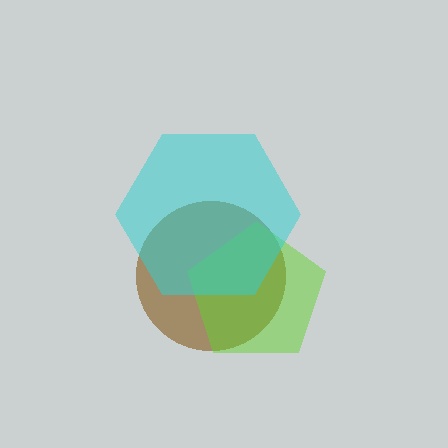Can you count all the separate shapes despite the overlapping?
Yes, there are 3 separate shapes.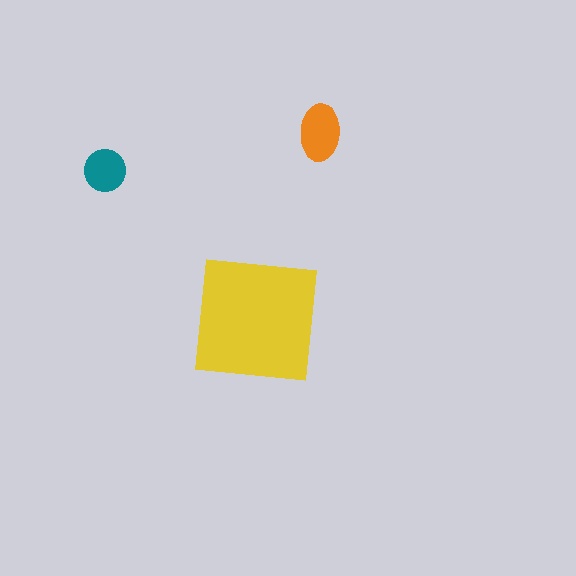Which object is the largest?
The yellow square.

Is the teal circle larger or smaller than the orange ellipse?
Smaller.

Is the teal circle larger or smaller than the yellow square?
Smaller.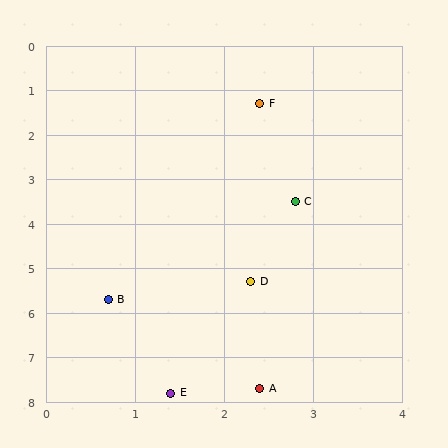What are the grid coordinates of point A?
Point A is at approximately (2.4, 7.7).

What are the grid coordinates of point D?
Point D is at approximately (2.3, 5.3).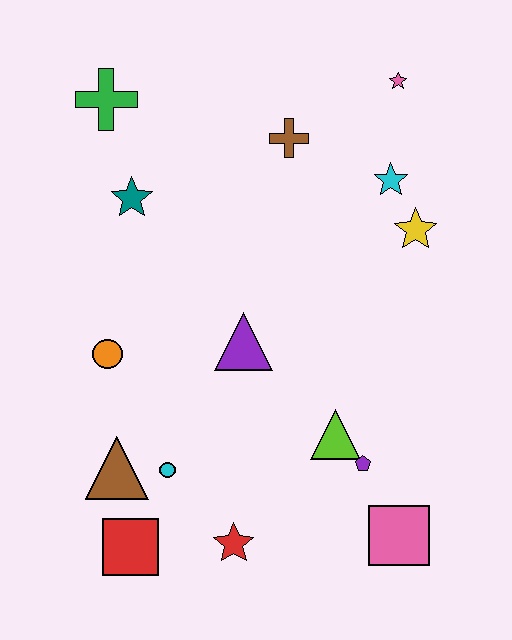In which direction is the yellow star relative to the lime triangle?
The yellow star is above the lime triangle.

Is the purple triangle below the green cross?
Yes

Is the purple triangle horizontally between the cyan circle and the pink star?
Yes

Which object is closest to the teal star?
The green cross is closest to the teal star.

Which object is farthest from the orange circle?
The pink star is farthest from the orange circle.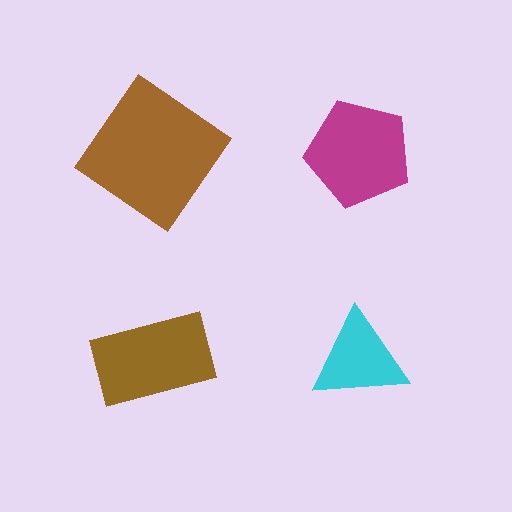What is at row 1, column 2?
A magenta pentagon.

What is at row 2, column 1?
A brown rectangle.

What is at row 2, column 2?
A cyan triangle.